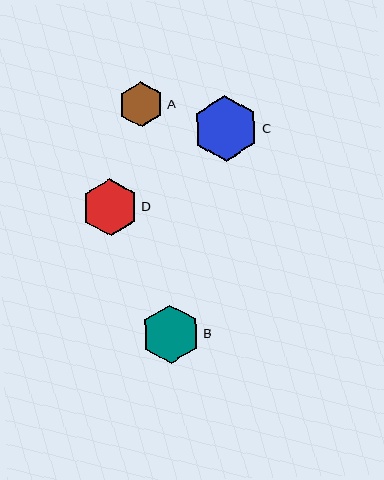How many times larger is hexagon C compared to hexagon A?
Hexagon C is approximately 1.4 times the size of hexagon A.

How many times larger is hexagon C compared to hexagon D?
Hexagon C is approximately 1.2 times the size of hexagon D.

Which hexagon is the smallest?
Hexagon A is the smallest with a size of approximately 45 pixels.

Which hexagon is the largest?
Hexagon C is the largest with a size of approximately 65 pixels.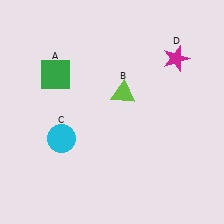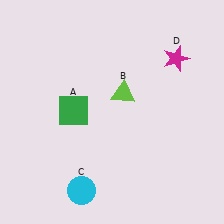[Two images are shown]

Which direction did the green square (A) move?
The green square (A) moved down.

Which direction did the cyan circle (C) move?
The cyan circle (C) moved down.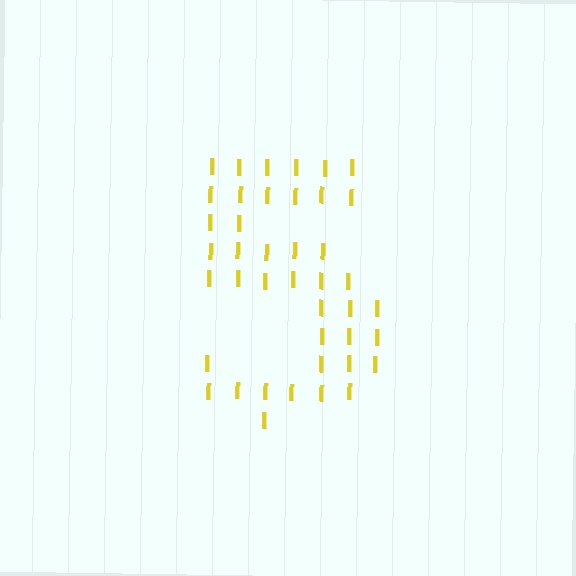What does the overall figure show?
The overall figure shows the digit 5.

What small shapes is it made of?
It is made of small letter I's.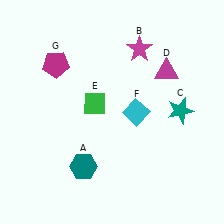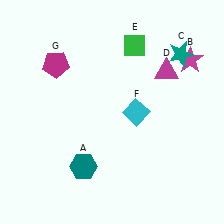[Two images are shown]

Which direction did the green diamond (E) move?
The green diamond (E) moved up.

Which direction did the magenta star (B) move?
The magenta star (B) moved right.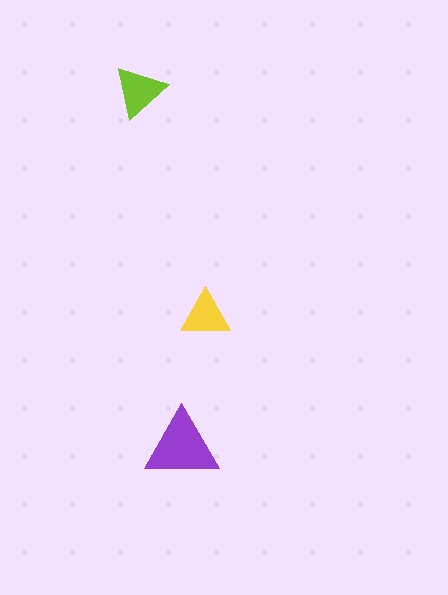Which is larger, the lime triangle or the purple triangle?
The purple one.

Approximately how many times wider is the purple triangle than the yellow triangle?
About 1.5 times wider.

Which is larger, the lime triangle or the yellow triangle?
The lime one.